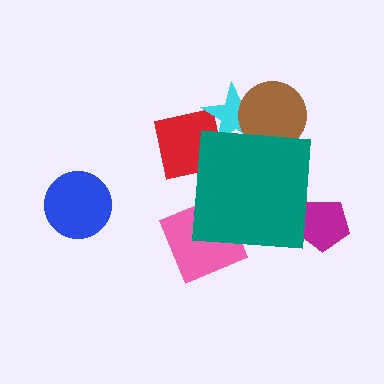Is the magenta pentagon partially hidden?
Yes, the magenta pentagon is partially hidden behind the teal square.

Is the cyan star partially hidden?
Yes, the cyan star is partially hidden behind the teal square.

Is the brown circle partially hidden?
Yes, the brown circle is partially hidden behind the teal square.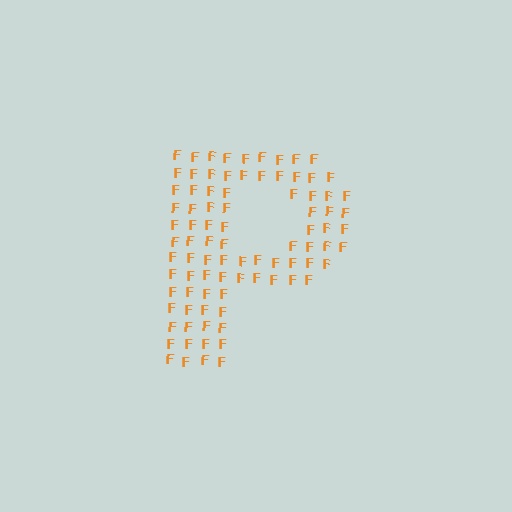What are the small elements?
The small elements are letter F's.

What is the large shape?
The large shape is the letter P.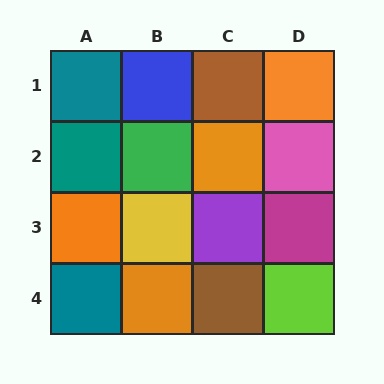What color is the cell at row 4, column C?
Brown.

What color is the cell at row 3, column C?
Purple.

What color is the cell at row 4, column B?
Orange.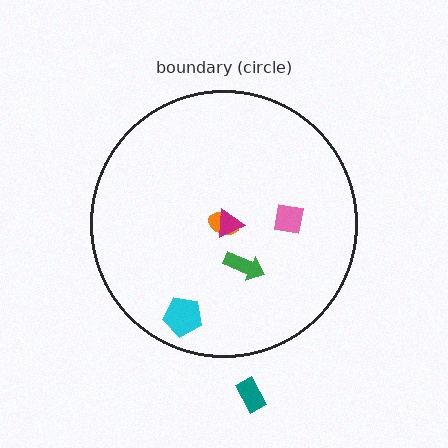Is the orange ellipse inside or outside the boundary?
Inside.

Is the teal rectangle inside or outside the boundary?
Outside.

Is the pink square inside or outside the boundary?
Inside.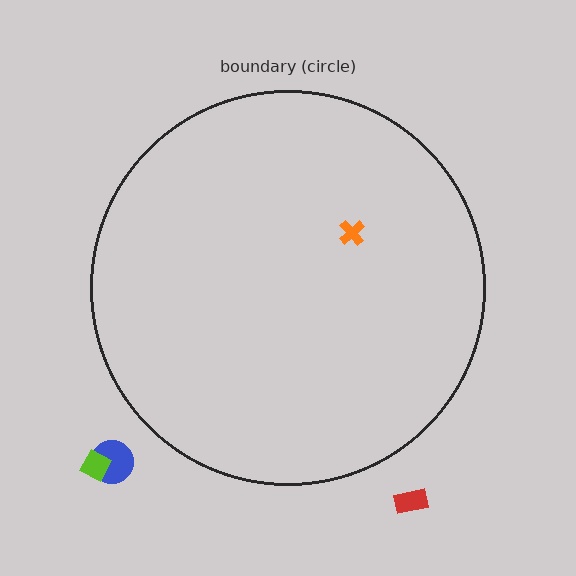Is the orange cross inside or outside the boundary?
Inside.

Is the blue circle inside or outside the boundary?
Outside.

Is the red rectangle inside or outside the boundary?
Outside.